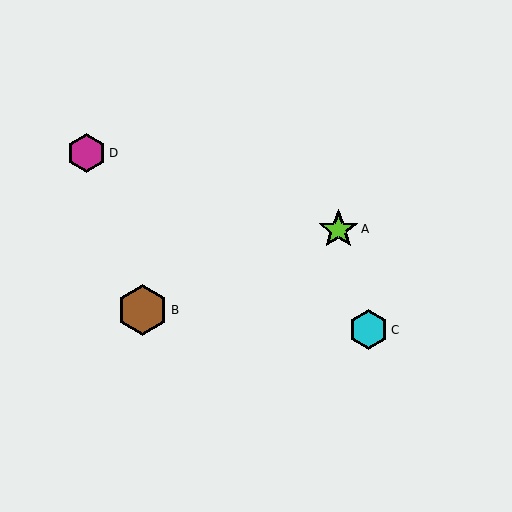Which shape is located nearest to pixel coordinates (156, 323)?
The brown hexagon (labeled B) at (142, 310) is nearest to that location.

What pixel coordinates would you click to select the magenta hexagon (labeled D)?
Click at (86, 153) to select the magenta hexagon D.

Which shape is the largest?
The brown hexagon (labeled B) is the largest.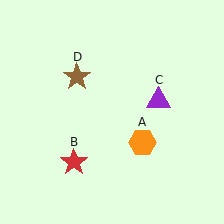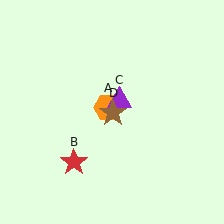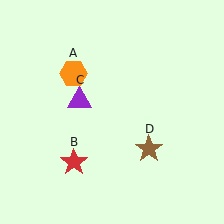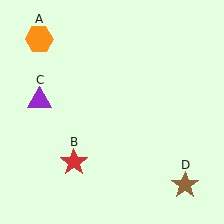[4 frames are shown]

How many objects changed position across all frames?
3 objects changed position: orange hexagon (object A), purple triangle (object C), brown star (object D).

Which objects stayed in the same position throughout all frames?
Red star (object B) remained stationary.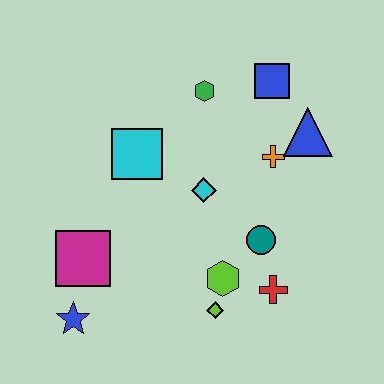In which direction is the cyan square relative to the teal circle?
The cyan square is to the left of the teal circle.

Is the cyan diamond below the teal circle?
No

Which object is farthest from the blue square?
The blue star is farthest from the blue square.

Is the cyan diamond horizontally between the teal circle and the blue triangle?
No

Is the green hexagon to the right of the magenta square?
Yes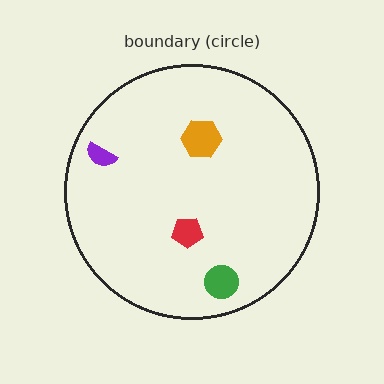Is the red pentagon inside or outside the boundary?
Inside.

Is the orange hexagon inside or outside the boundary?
Inside.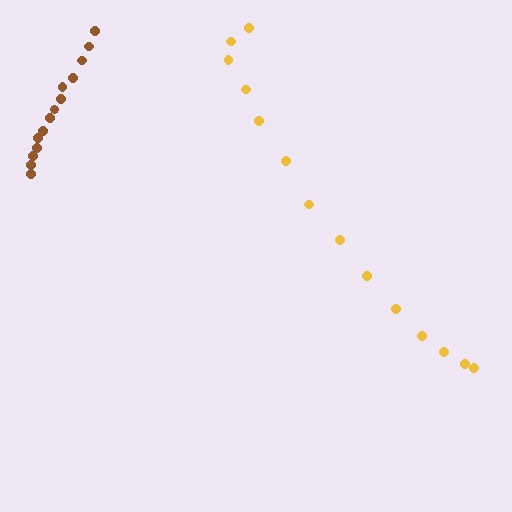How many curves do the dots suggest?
There are 2 distinct paths.